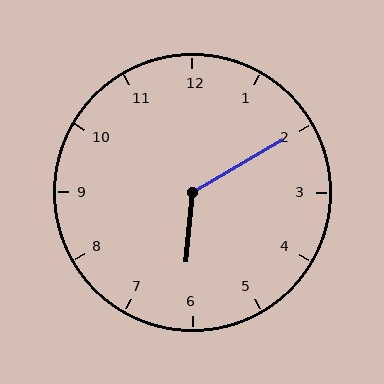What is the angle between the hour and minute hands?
Approximately 125 degrees.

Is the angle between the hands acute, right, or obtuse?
It is obtuse.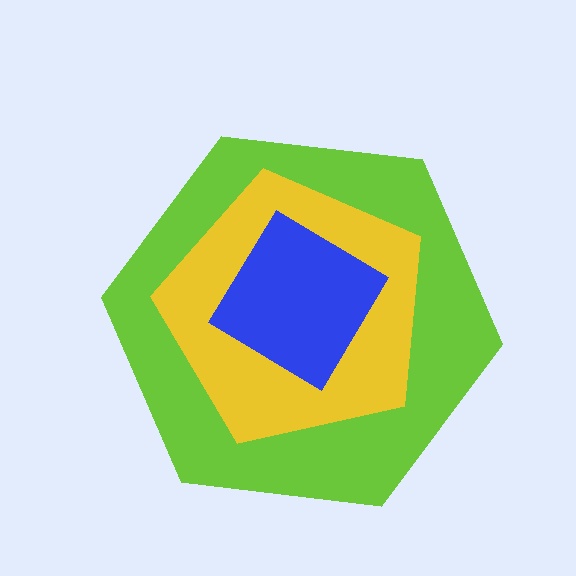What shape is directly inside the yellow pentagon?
The blue diamond.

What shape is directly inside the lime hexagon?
The yellow pentagon.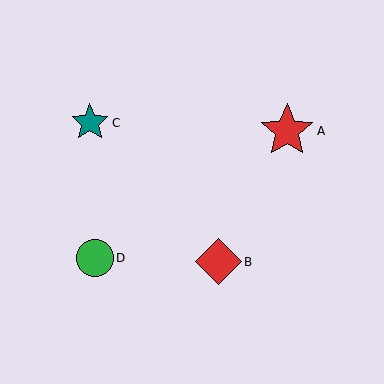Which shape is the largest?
The red star (labeled A) is the largest.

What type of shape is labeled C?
Shape C is a teal star.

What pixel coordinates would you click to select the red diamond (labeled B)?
Click at (218, 262) to select the red diamond B.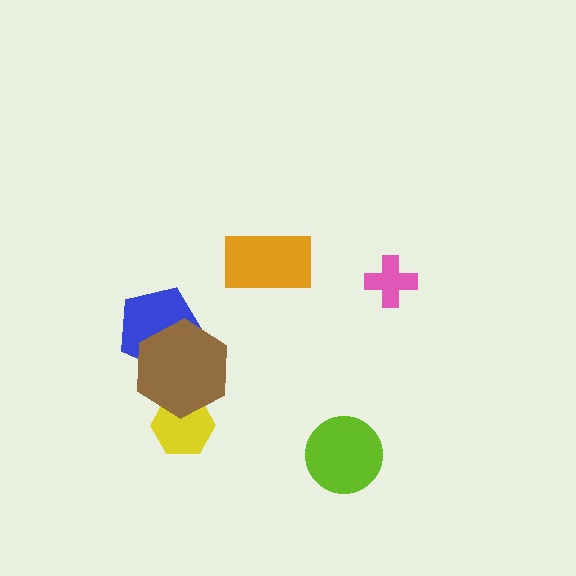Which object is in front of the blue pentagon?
The brown hexagon is in front of the blue pentagon.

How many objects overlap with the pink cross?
0 objects overlap with the pink cross.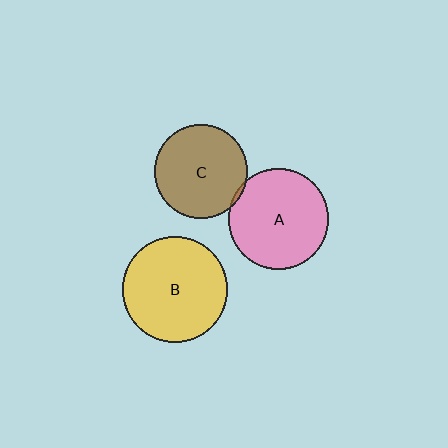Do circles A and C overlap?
Yes.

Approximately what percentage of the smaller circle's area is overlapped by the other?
Approximately 5%.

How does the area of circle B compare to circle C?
Approximately 1.3 times.